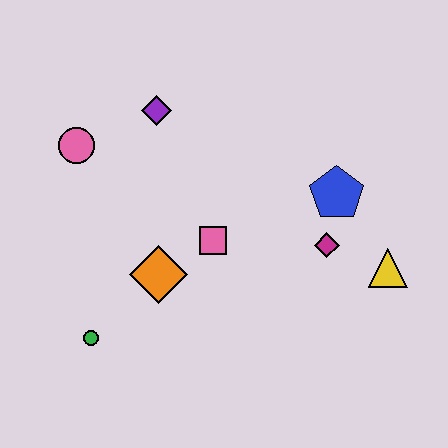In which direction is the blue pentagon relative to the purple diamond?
The blue pentagon is to the right of the purple diamond.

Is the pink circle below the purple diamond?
Yes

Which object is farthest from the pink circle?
The yellow triangle is farthest from the pink circle.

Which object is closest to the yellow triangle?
The magenta diamond is closest to the yellow triangle.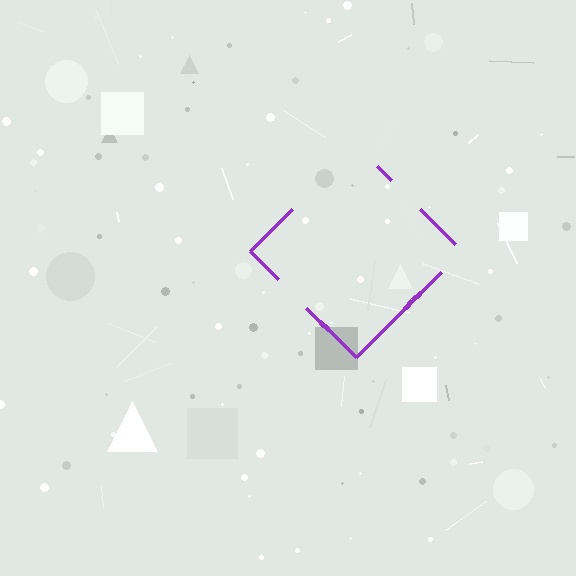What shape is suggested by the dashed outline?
The dashed outline suggests a diamond.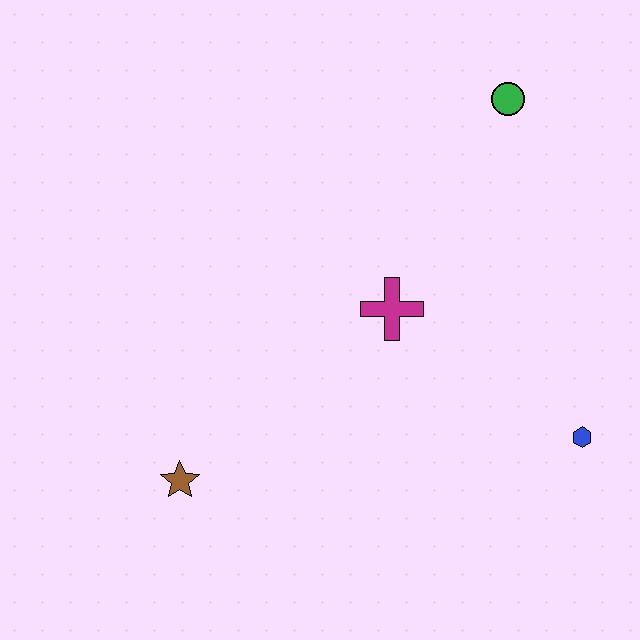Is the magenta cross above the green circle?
No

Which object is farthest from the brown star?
The green circle is farthest from the brown star.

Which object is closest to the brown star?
The magenta cross is closest to the brown star.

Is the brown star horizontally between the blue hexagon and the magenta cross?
No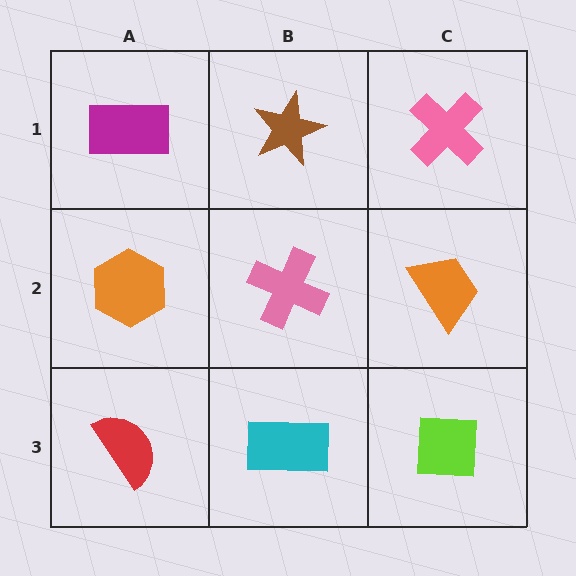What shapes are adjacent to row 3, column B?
A pink cross (row 2, column B), a red semicircle (row 3, column A), a lime square (row 3, column C).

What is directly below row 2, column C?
A lime square.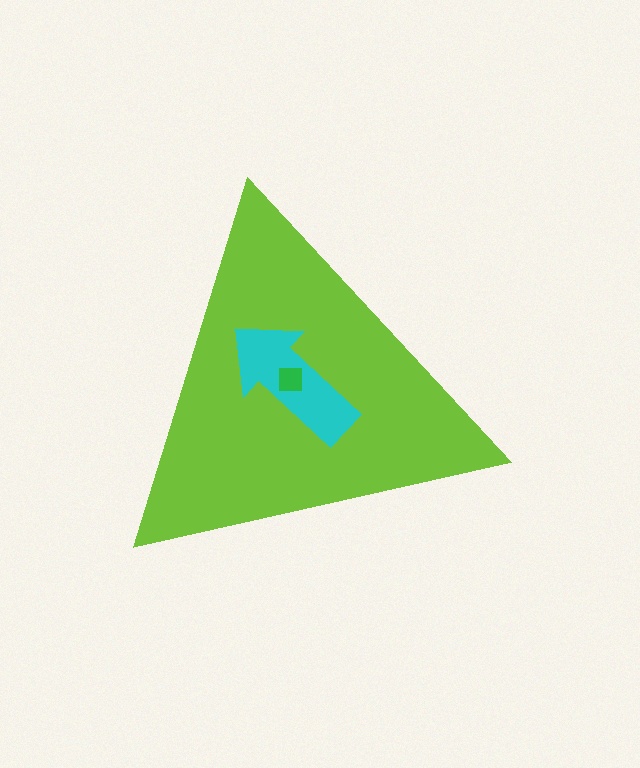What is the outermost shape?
The lime triangle.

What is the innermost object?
The green square.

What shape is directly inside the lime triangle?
The cyan arrow.